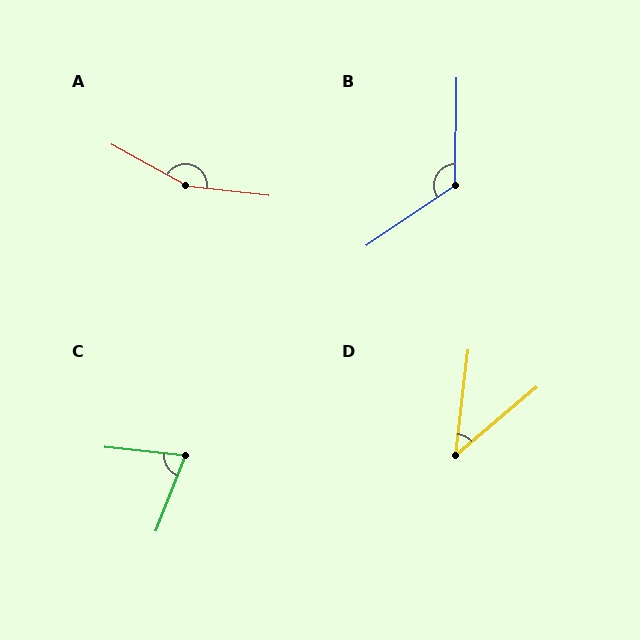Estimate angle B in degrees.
Approximately 125 degrees.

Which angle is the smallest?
D, at approximately 43 degrees.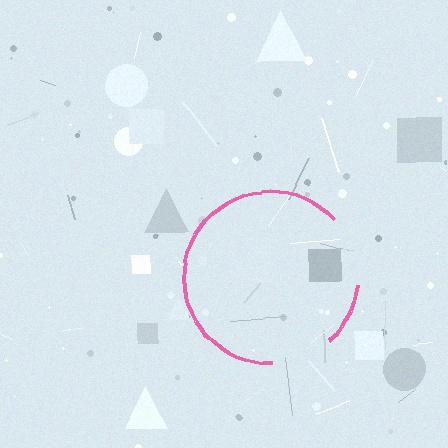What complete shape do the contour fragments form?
The contour fragments form a circle.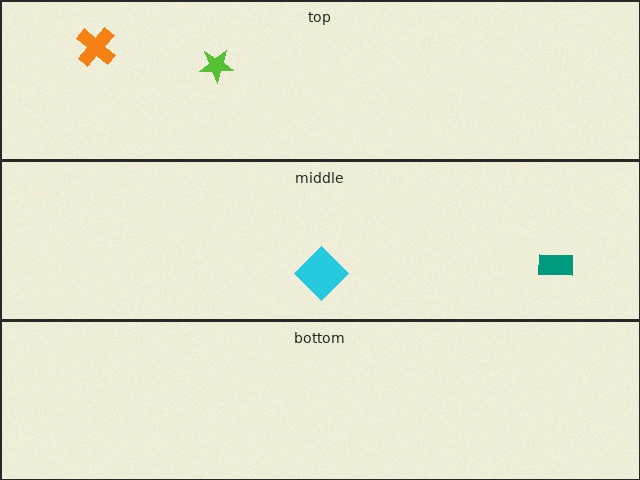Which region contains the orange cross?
The top region.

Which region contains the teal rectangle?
The middle region.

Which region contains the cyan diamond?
The middle region.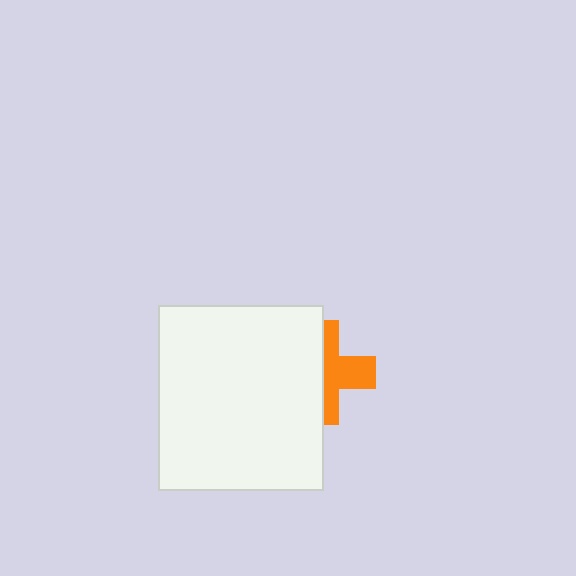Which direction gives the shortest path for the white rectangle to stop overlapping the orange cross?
Moving left gives the shortest separation.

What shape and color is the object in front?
The object in front is a white rectangle.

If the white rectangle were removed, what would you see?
You would see the complete orange cross.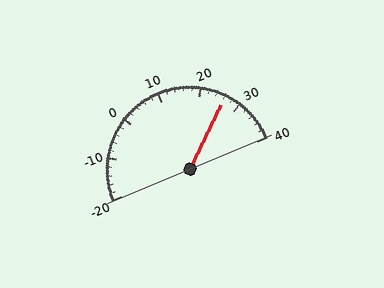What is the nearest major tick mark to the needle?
The nearest major tick mark is 30.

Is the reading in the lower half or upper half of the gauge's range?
The reading is in the upper half of the range (-20 to 40).